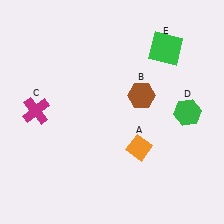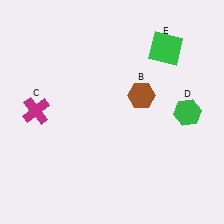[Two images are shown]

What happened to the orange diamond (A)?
The orange diamond (A) was removed in Image 2. It was in the bottom-right area of Image 1.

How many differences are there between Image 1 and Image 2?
There is 1 difference between the two images.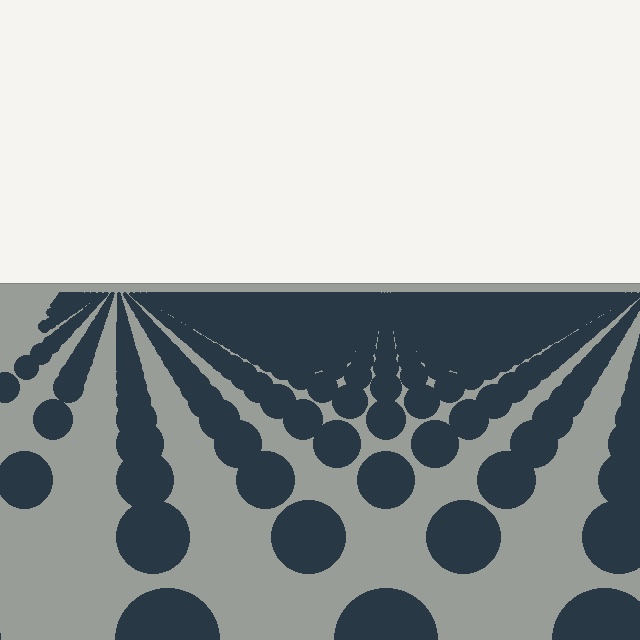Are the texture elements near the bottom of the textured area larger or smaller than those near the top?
Larger. Near the bottom, elements are closer to the viewer and appear at a bigger on-screen size.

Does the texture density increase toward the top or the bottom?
Density increases toward the top.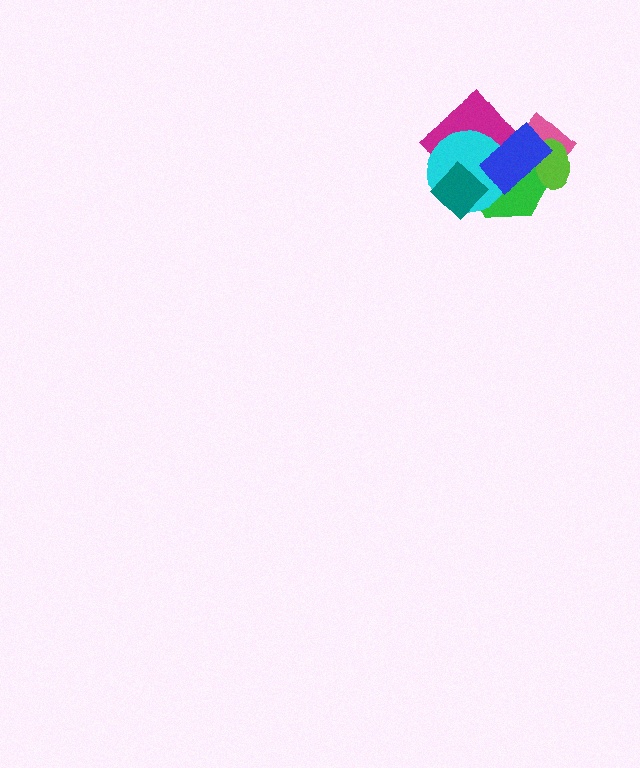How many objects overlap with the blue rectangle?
5 objects overlap with the blue rectangle.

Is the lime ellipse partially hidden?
Yes, it is partially covered by another shape.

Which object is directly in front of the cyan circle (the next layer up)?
The teal diamond is directly in front of the cyan circle.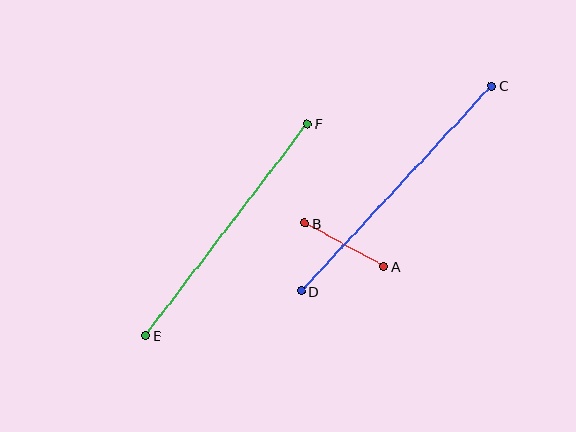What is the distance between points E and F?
The distance is approximately 267 pixels.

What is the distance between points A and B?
The distance is approximately 90 pixels.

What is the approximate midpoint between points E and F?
The midpoint is at approximately (226, 230) pixels.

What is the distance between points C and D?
The distance is approximately 280 pixels.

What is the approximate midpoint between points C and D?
The midpoint is at approximately (396, 188) pixels.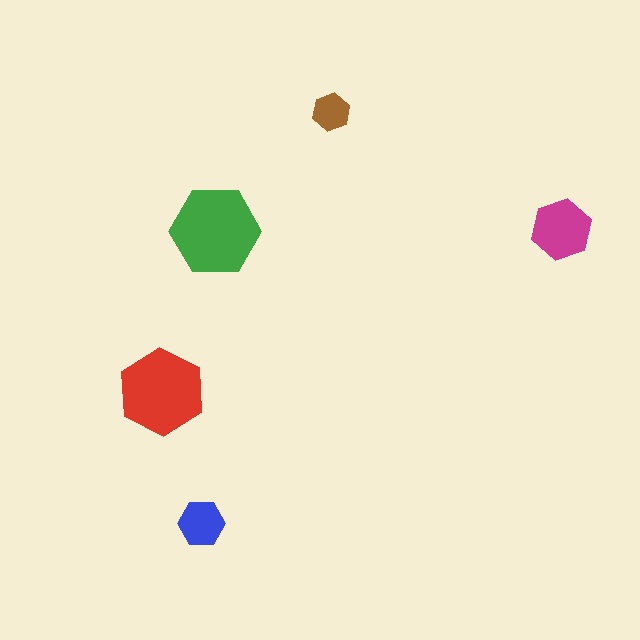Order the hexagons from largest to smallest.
the green one, the red one, the magenta one, the blue one, the brown one.